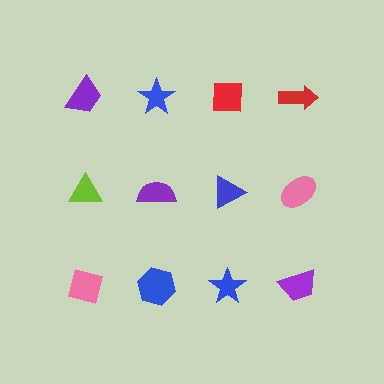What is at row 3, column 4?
A purple trapezoid.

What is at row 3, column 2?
A blue hexagon.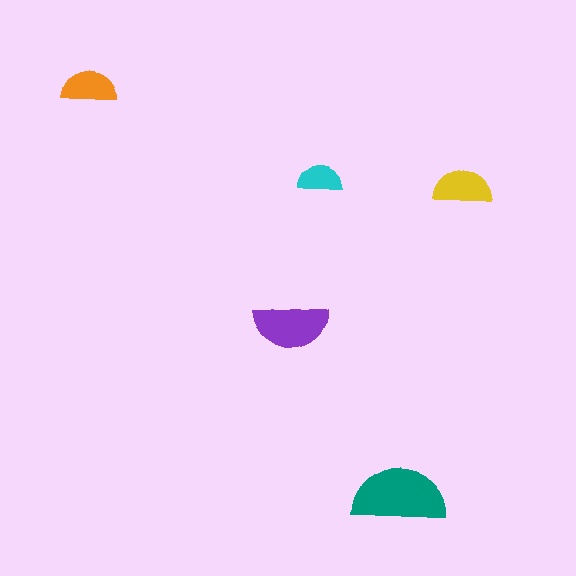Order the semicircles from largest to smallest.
the teal one, the purple one, the yellow one, the orange one, the cyan one.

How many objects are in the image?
There are 5 objects in the image.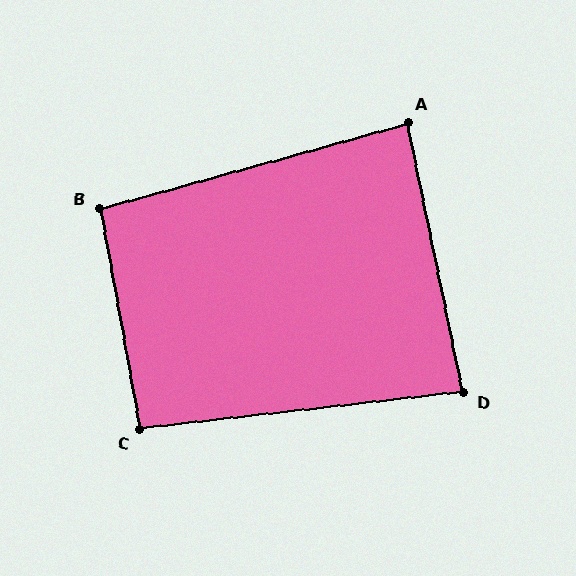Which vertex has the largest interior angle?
B, at approximately 95 degrees.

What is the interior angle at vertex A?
Approximately 86 degrees (approximately right).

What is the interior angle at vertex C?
Approximately 94 degrees (approximately right).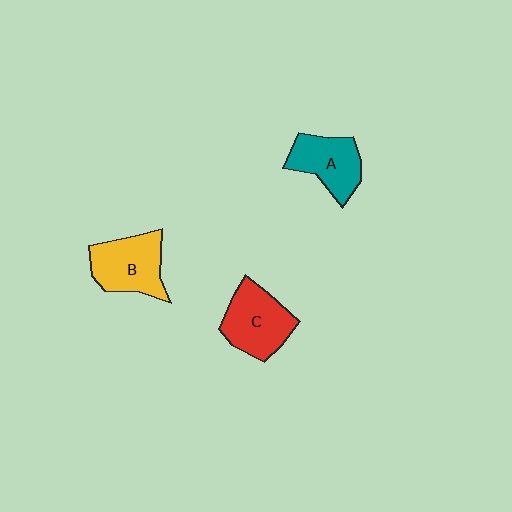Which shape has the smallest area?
Shape A (teal).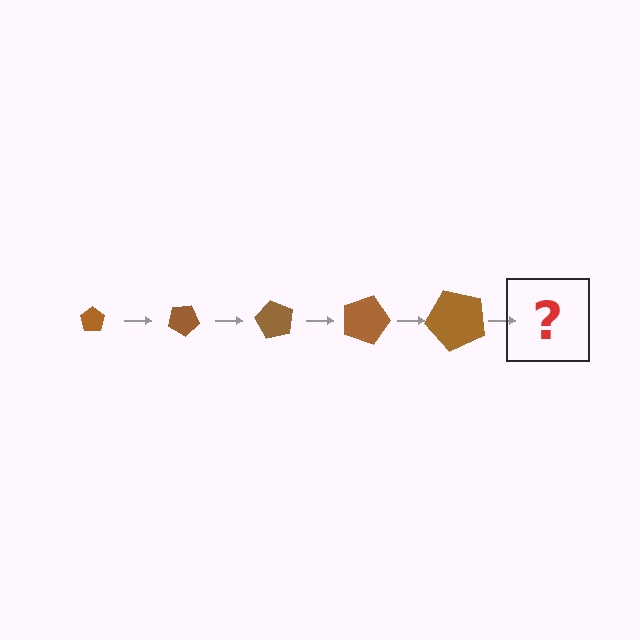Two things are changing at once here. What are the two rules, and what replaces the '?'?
The two rules are that the pentagon grows larger each step and it rotates 30 degrees each step. The '?' should be a pentagon, larger than the previous one and rotated 150 degrees from the start.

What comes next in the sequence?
The next element should be a pentagon, larger than the previous one and rotated 150 degrees from the start.